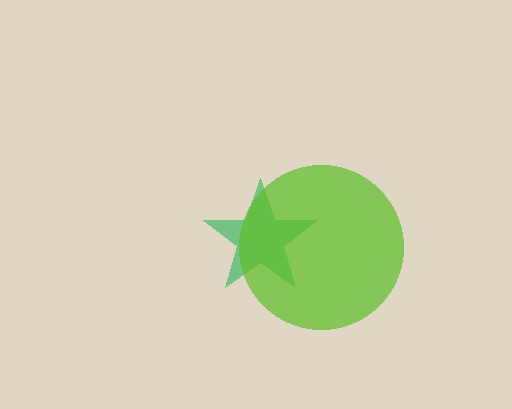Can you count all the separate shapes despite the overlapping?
Yes, there are 2 separate shapes.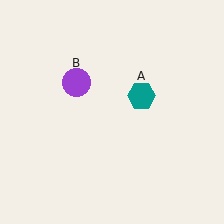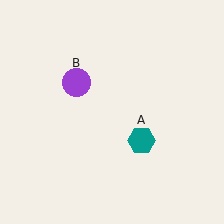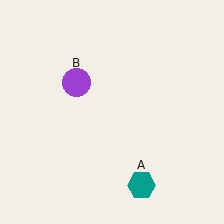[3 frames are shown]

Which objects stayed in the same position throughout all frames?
Purple circle (object B) remained stationary.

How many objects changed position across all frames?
1 object changed position: teal hexagon (object A).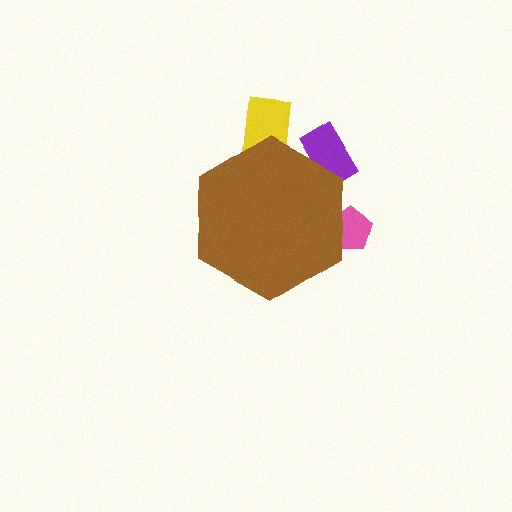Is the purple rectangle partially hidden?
Yes, the purple rectangle is partially hidden behind the brown hexagon.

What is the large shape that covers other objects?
A brown hexagon.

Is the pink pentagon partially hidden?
Yes, the pink pentagon is partially hidden behind the brown hexagon.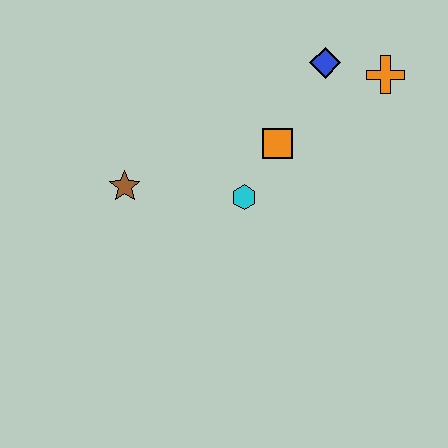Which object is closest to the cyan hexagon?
The orange square is closest to the cyan hexagon.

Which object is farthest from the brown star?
The orange cross is farthest from the brown star.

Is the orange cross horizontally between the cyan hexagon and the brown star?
No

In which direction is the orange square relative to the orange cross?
The orange square is to the left of the orange cross.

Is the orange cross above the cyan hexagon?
Yes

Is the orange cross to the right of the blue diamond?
Yes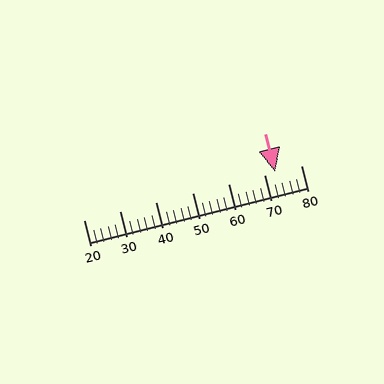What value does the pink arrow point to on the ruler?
The pink arrow points to approximately 73.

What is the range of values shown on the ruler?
The ruler shows values from 20 to 80.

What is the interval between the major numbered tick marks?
The major tick marks are spaced 10 units apart.